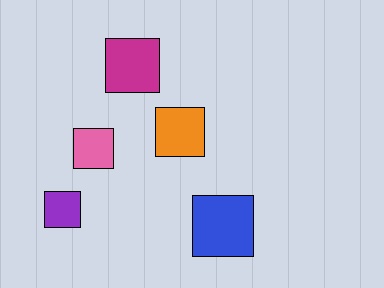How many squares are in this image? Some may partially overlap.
There are 5 squares.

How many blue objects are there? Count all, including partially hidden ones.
There is 1 blue object.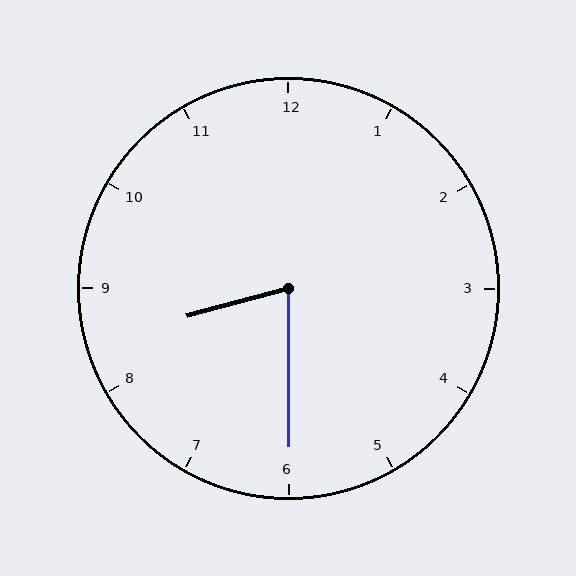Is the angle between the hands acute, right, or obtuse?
It is acute.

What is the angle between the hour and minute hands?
Approximately 75 degrees.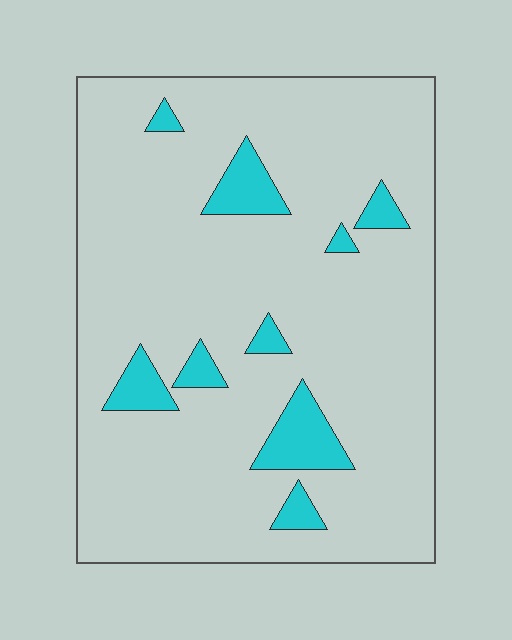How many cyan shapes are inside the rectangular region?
9.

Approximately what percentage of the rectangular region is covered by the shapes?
Approximately 10%.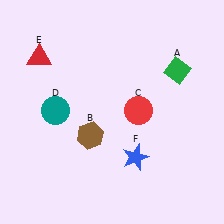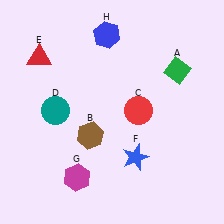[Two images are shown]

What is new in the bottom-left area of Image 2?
A magenta hexagon (G) was added in the bottom-left area of Image 2.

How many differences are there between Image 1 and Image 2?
There are 2 differences between the two images.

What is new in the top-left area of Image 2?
A blue hexagon (H) was added in the top-left area of Image 2.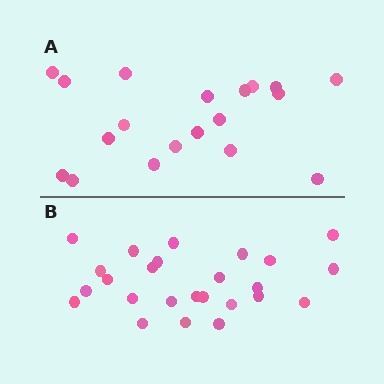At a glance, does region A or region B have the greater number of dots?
Region B (the bottom region) has more dots.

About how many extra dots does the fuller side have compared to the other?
Region B has about 6 more dots than region A.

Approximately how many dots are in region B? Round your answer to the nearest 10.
About 20 dots. (The exact count is 25, which rounds to 20.)